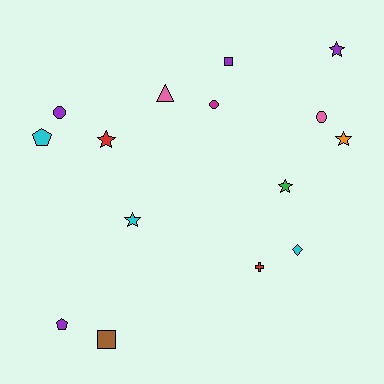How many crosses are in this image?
There is 1 cross.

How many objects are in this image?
There are 15 objects.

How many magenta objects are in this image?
There is 1 magenta object.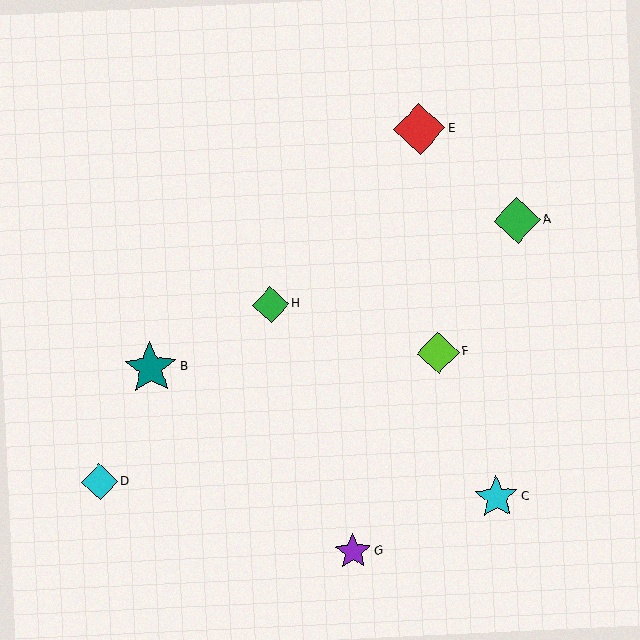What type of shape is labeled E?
Shape E is a red diamond.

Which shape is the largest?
The teal star (labeled B) is the largest.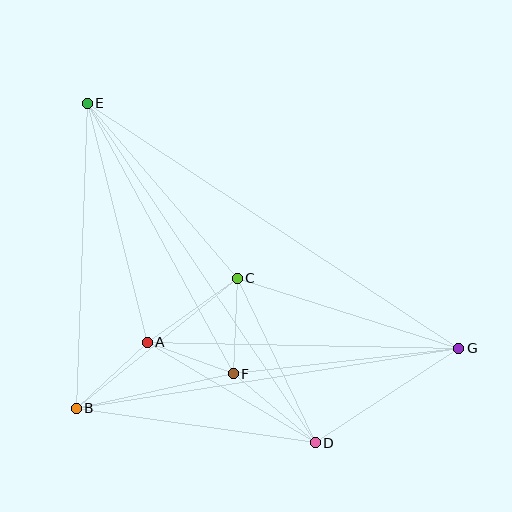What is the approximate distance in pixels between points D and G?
The distance between D and G is approximately 172 pixels.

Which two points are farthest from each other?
Points E and G are farthest from each other.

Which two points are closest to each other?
Points A and F are closest to each other.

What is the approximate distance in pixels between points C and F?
The distance between C and F is approximately 96 pixels.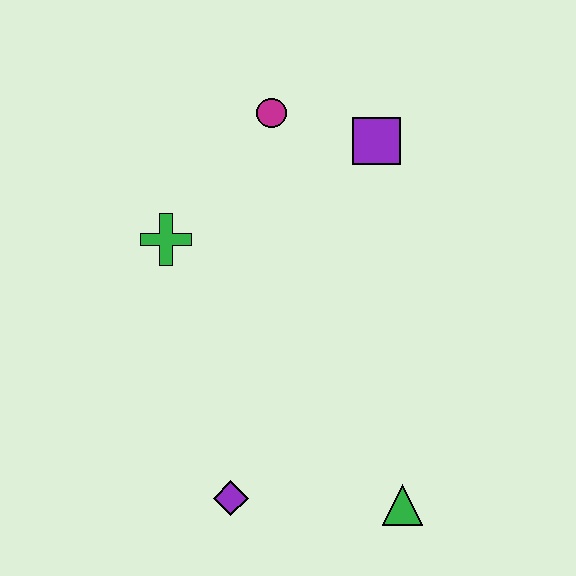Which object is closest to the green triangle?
The purple diamond is closest to the green triangle.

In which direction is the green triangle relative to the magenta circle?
The green triangle is below the magenta circle.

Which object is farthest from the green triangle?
The magenta circle is farthest from the green triangle.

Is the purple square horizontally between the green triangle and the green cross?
Yes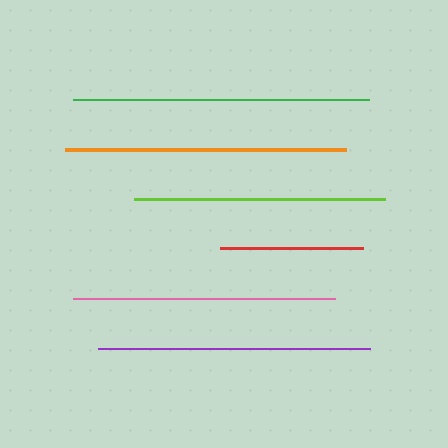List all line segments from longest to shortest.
From longest to shortest: green, orange, purple, pink, lime, red.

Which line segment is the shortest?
The red line is the shortest at approximately 143 pixels.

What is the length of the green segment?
The green segment is approximately 296 pixels long.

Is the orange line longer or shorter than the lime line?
The orange line is longer than the lime line.